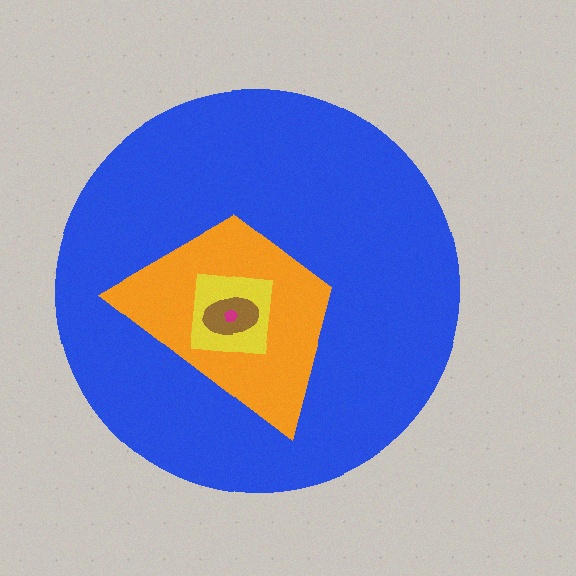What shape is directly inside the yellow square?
The brown ellipse.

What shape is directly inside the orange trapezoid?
The yellow square.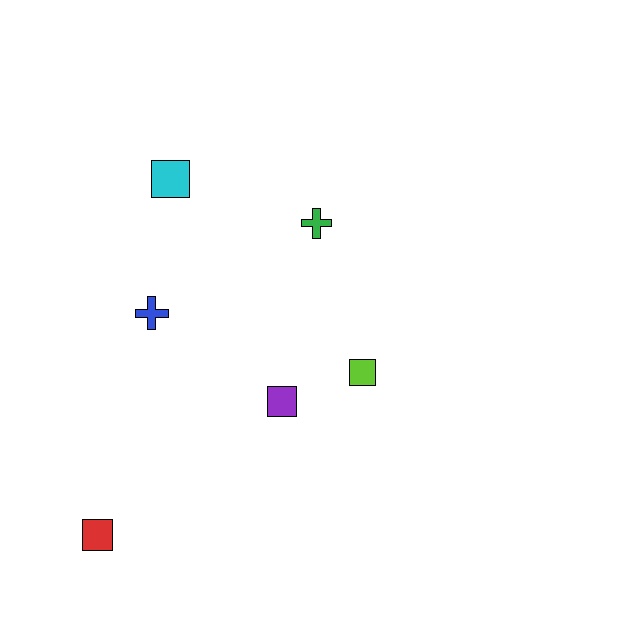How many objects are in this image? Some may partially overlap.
There are 6 objects.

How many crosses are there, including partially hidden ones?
There are 2 crosses.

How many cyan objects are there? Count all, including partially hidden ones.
There is 1 cyan object.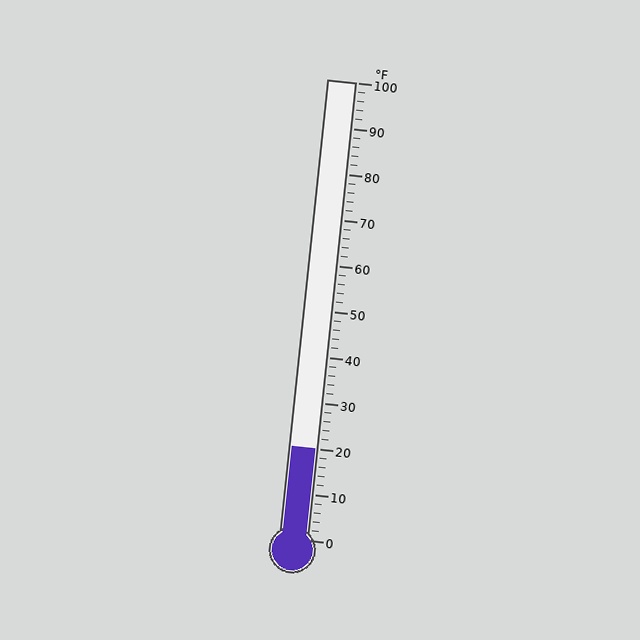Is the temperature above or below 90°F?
The temperature is below 90°F.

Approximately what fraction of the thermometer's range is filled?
The thermometer is filled to approximately 20% of its range.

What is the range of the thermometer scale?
The thermometer scale ranges from 0°F to 100°F.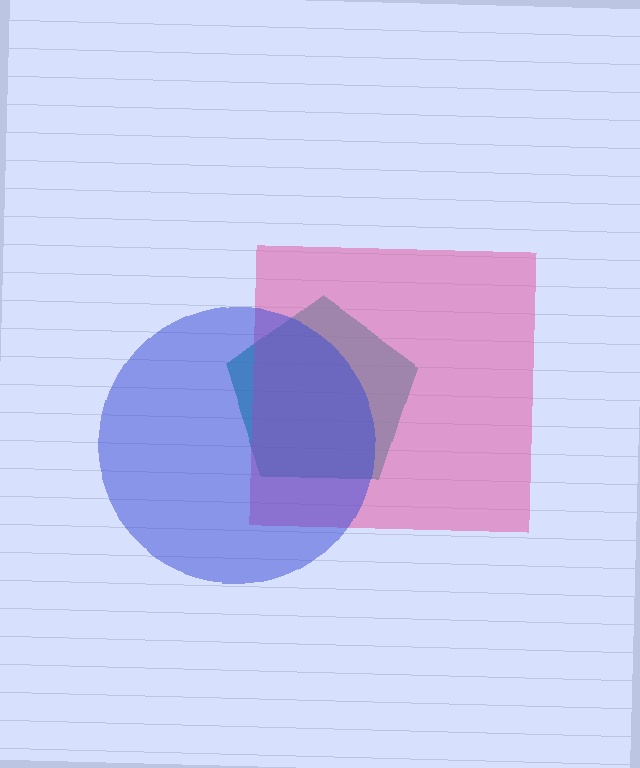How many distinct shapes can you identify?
There are 3 distinct shapes: a teal pentagon, a pink square, a blue circle.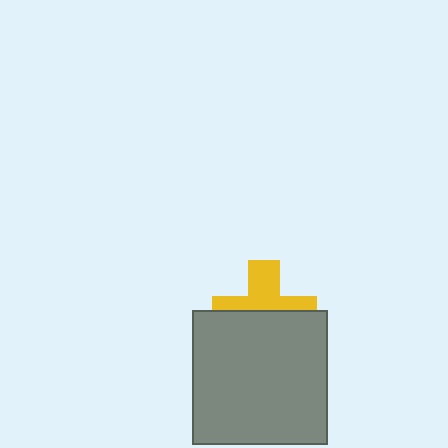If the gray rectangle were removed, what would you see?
You would see the complete yellow cross.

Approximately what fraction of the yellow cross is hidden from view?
Roughly 54% of the yellow cross is hidden behind the gray rectangle.